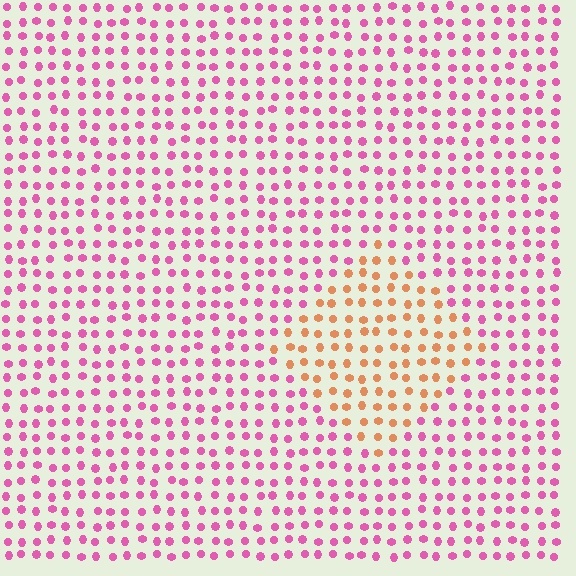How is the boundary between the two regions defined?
The boundary is defined purely by a slight shift in hue (about 59 degrees). Spacing, size, and orientation are identical on both sides.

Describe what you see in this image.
The image is filled with small pink elements in a uniform arrangement. A diamond-shaped region is visible where the elements are tinted to a slightly different hue, forming a subtle color boundary.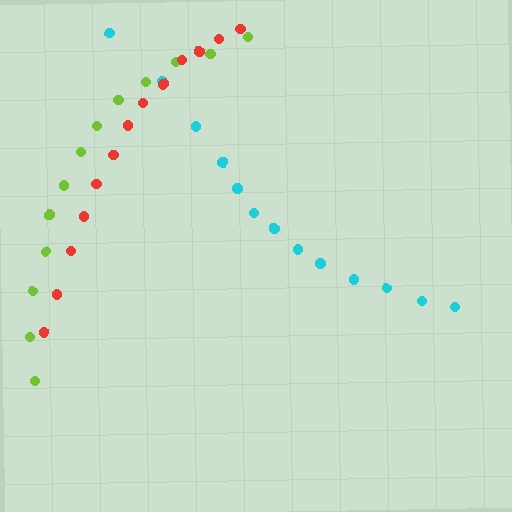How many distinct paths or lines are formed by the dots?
There are 3 distinct paths.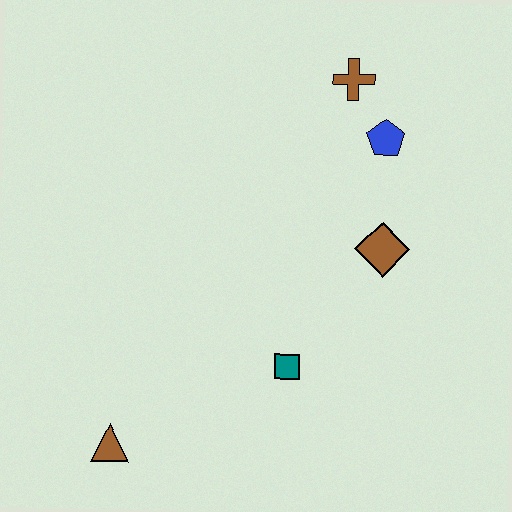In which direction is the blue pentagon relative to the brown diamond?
The blue pentagon is above the brown diamond.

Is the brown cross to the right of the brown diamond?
No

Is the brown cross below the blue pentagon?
No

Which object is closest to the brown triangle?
The teal square is closest to the brown triangle.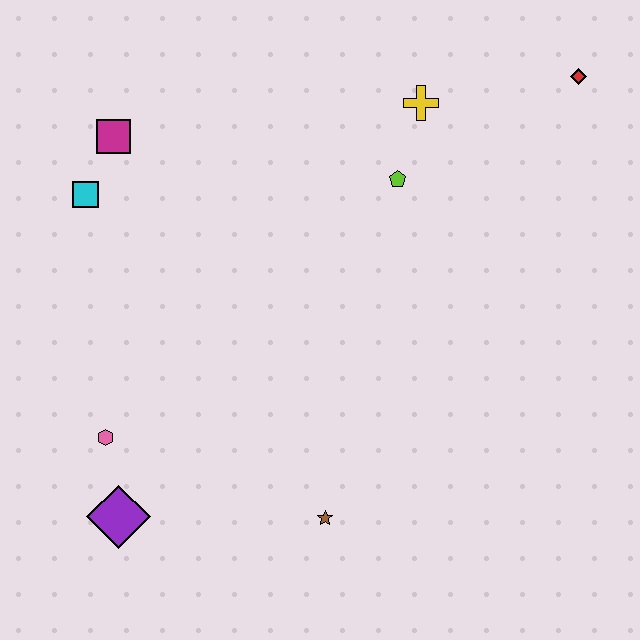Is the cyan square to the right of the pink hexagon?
No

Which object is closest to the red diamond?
The yellow cross is closest to the red diamond.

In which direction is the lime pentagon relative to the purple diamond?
The lime pentagon is above the purple diamond.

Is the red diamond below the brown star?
No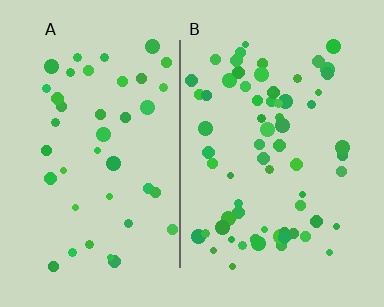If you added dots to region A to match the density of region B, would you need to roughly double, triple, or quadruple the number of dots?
Approximately double.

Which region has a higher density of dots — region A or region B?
B (the right).